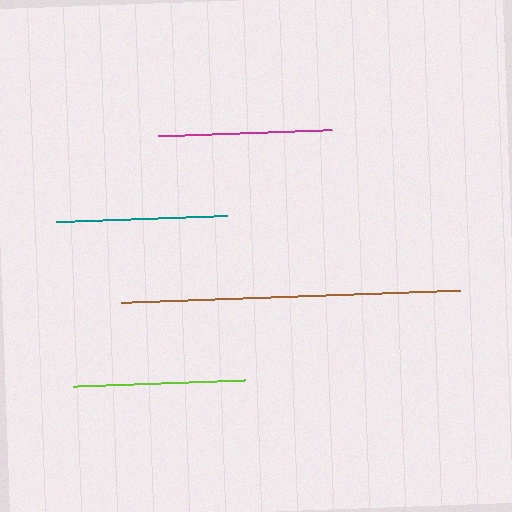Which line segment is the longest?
The brown line is the longest at approximately 340 pixels.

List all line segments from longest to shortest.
From longest to shortest: brown, magenta, lime, teal.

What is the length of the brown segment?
The brown segment is approximately 340 pixels long.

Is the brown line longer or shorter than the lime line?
The brown line is longer than the lime line.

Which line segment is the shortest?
The teal line is the shortest at approximately 170 pixels.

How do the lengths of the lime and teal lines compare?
The lime and teal lines are approximately the same length.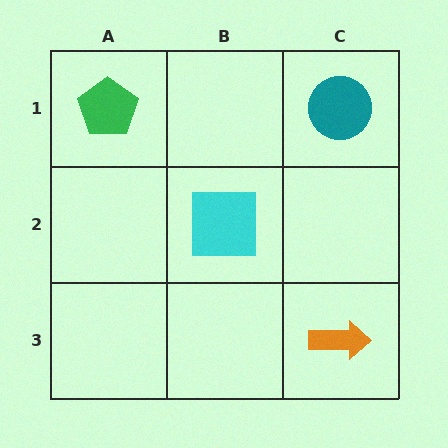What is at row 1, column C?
A teal circle.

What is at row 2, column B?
A cyan square.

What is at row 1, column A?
A green pentagon.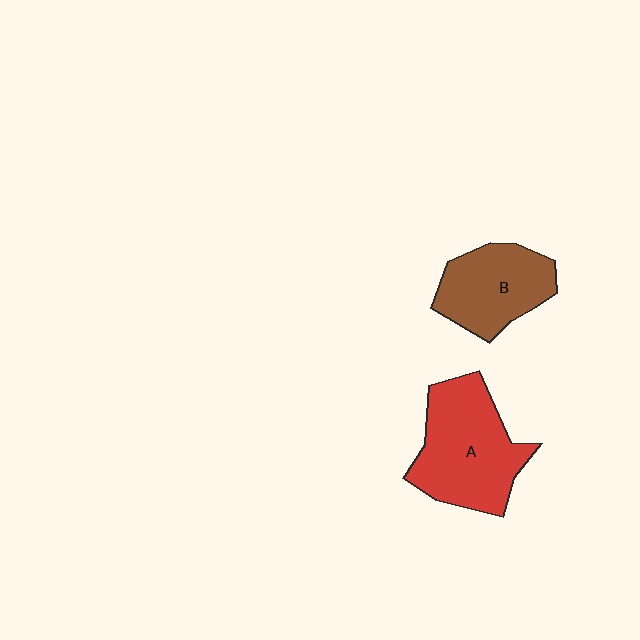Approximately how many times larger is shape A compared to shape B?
Approximately 1.4 times.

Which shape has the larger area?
Shape A (red).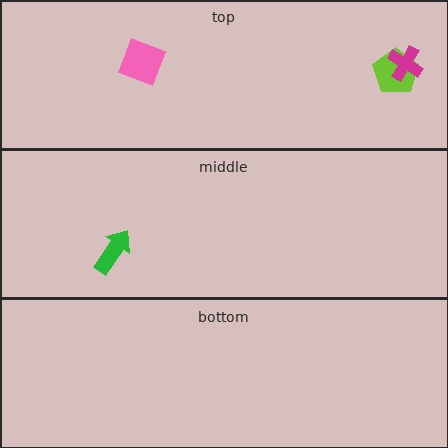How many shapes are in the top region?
3.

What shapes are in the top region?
The lime pentagon, the pink diamond, the magenta cross.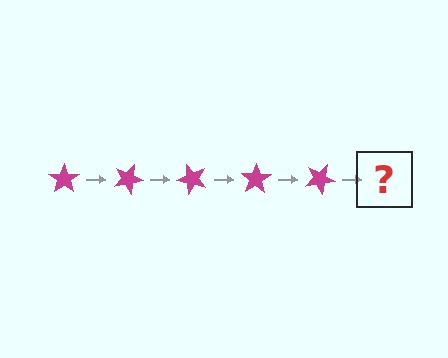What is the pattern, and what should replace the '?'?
The pattern is that the star rotates 25 degrees each step. The '?' should be a magenta star rotated 125 degrees.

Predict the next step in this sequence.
The next step is a magenta star rotated 125 degrees.